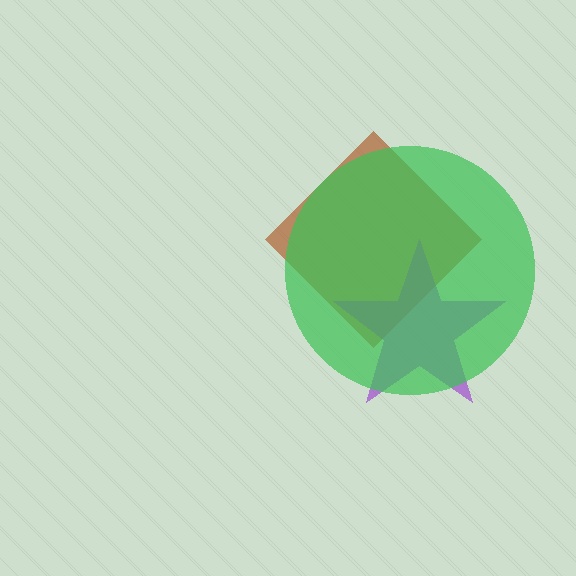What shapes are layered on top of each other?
The layered shapes are: a brown diamond, a purple star, a green circle.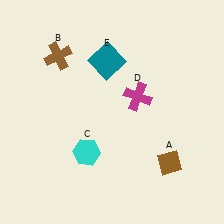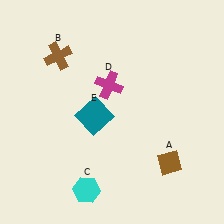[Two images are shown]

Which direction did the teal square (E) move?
The teal square (E) moved down.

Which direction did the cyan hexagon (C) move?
The cyan hexagon (C) moved down.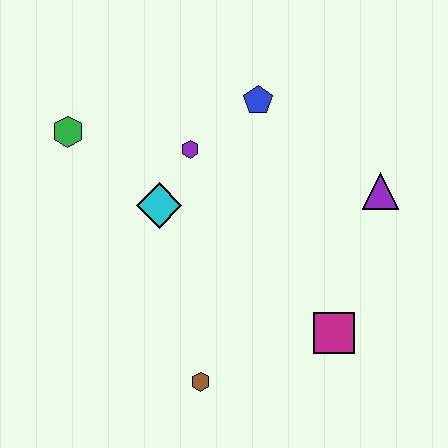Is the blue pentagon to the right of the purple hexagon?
Yes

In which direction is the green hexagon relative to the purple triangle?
The green hexagon is to the left of the purple triangle.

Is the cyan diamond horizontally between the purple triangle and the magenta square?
No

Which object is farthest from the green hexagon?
The magenta square is farthest from the green hexagon.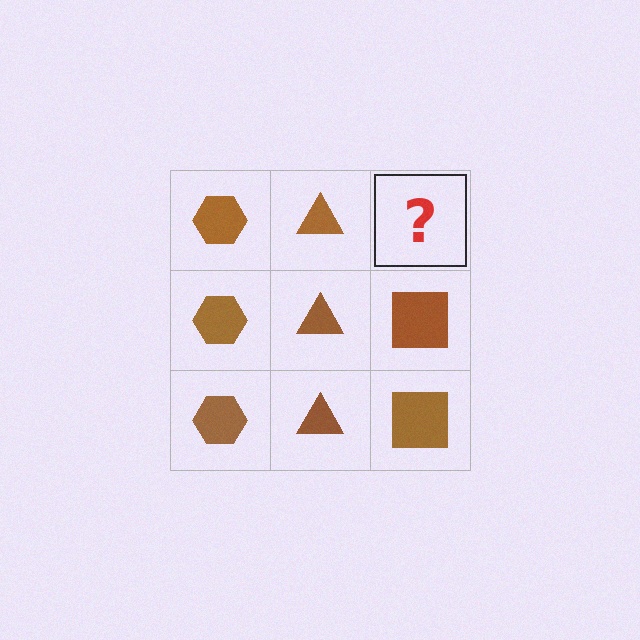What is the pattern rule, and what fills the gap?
The rule is that each column has a consistent shape. The gap should be filled with a brown square.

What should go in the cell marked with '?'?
The missing cell should contain a brown square.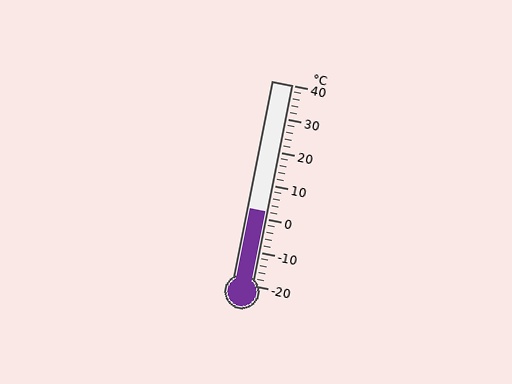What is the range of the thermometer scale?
The thermometer scale ranges from -20°C to 40°C.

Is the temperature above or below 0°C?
The temperature is above 0°C.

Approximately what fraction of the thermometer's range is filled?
The thermometer is filled to approximately 35% of its range.